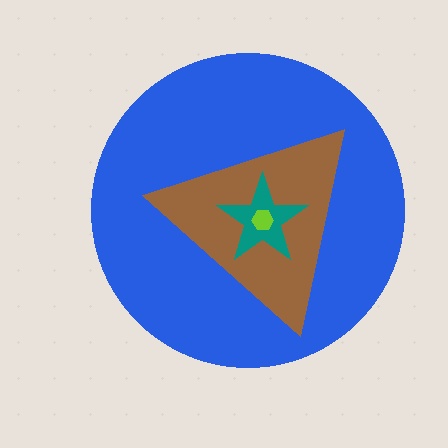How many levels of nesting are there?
4.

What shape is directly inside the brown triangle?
The teal star.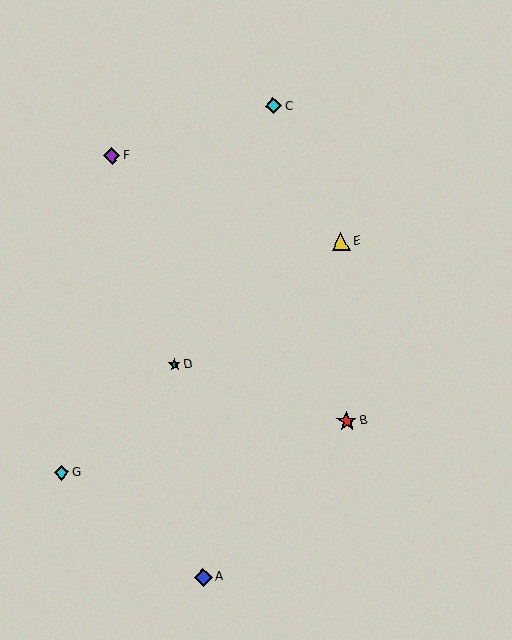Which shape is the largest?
The red star (labeled B) is the largest.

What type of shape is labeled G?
Shape G is a cyan diamond.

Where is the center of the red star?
The center of the red star is at (347, 421).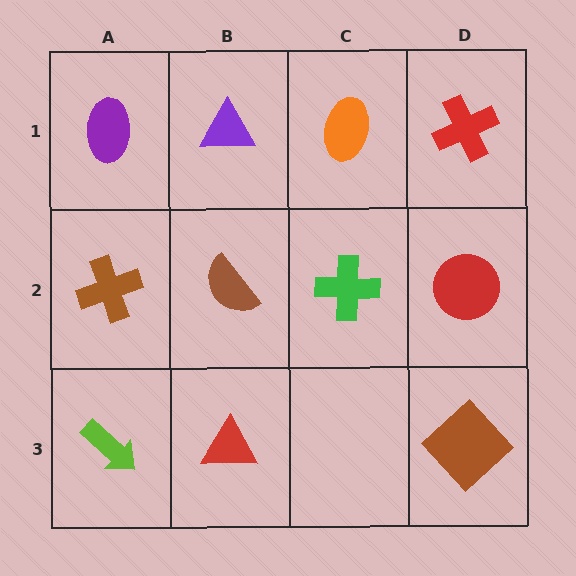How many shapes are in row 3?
3 shapes.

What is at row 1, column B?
A purple triangle.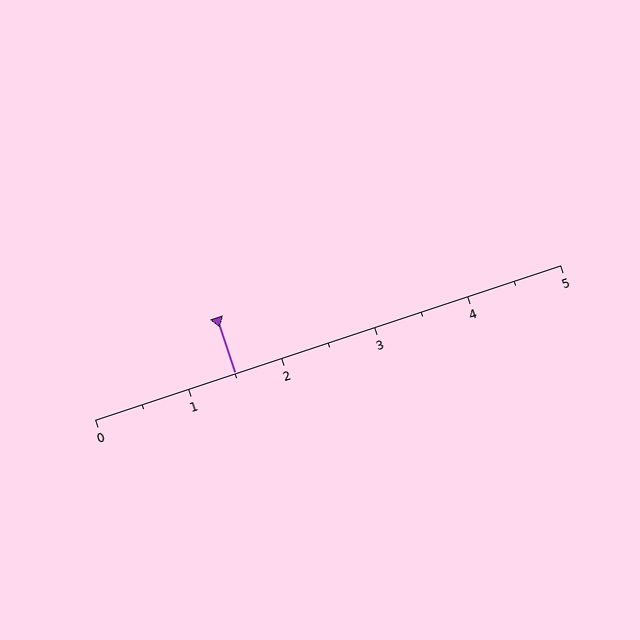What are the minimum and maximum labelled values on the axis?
The axis runs from 0 to 5.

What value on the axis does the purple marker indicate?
The marker indicates approximately 1.5.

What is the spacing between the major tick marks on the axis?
The major ticks are spaced 1 apart.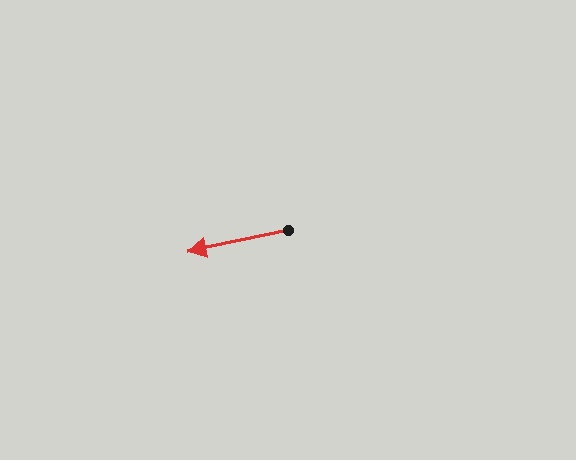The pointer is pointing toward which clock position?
Roughly 9 o'clock.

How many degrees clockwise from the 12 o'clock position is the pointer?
Approximately 258 degrees.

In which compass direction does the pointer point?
West.